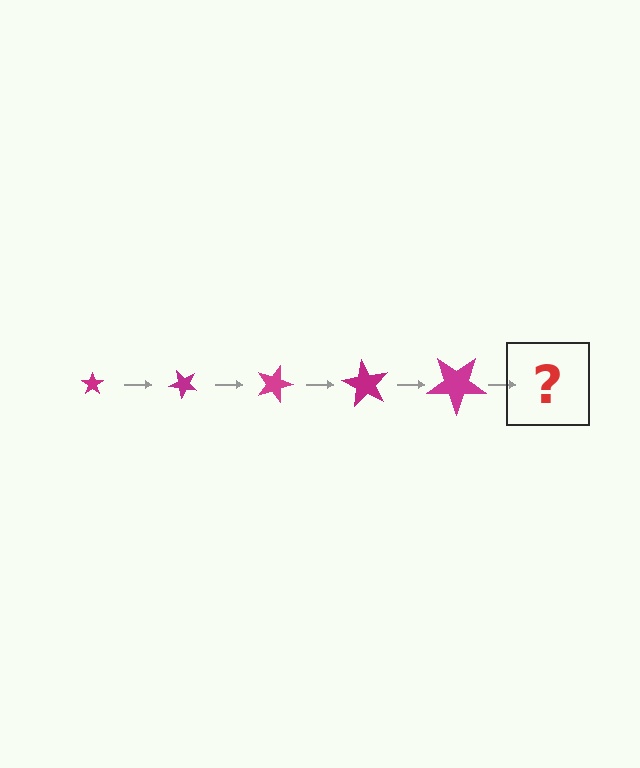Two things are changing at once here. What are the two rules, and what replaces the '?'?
The two rules are that the star grows larger each step and it rotates 45 degrees each step. The '?' should be a star, larger than the previous one and rotated 225 degrees from the start.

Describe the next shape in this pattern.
It should be a star, larger than the previous one and rotated 225 degrees from the start.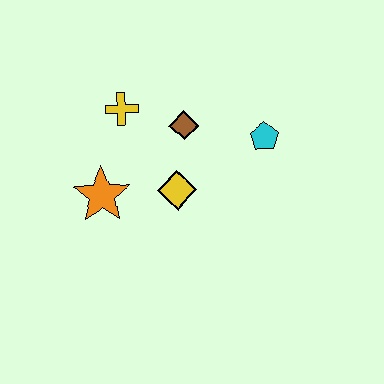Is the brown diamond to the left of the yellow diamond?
No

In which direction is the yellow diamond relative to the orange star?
The yellow diamond is to the right of the orange star.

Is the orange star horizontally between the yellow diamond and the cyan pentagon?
No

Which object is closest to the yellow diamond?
The brown diamond is closest to the yellow diamond.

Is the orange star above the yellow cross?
No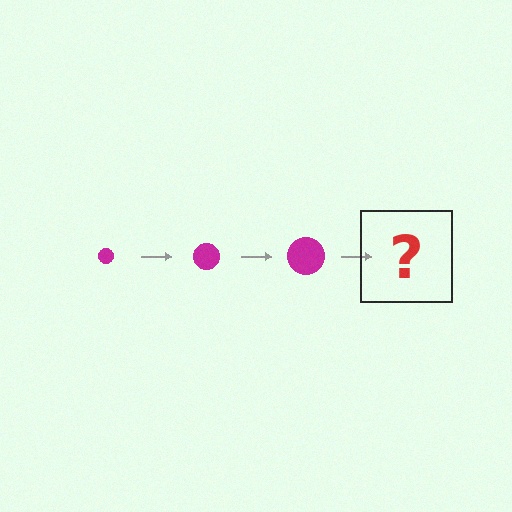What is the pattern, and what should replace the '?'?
The pattern is that the circle gets progressively larger each step. The '?' should be a magenta circle, larger than the previous one.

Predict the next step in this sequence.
The next step is a magenta circle, larger than the previous one.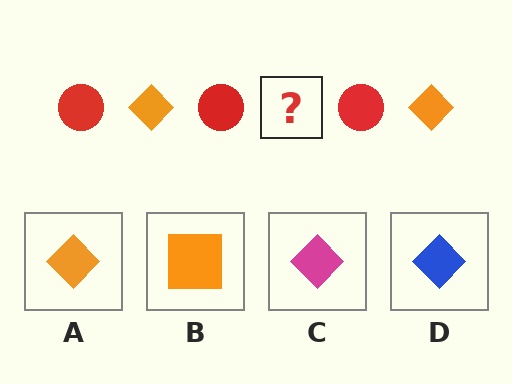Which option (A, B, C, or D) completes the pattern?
A.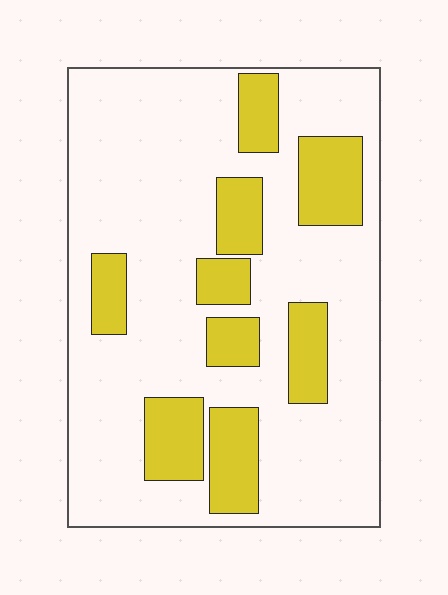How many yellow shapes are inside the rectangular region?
9.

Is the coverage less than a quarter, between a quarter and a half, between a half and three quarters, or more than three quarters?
Less than a quarter.